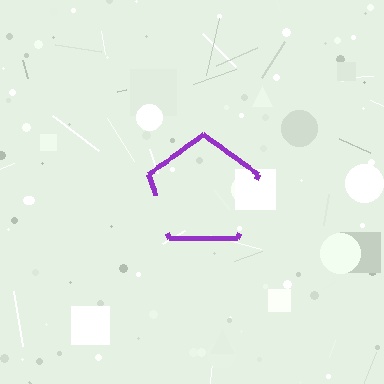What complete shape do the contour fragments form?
The contour fragments form a pentagon.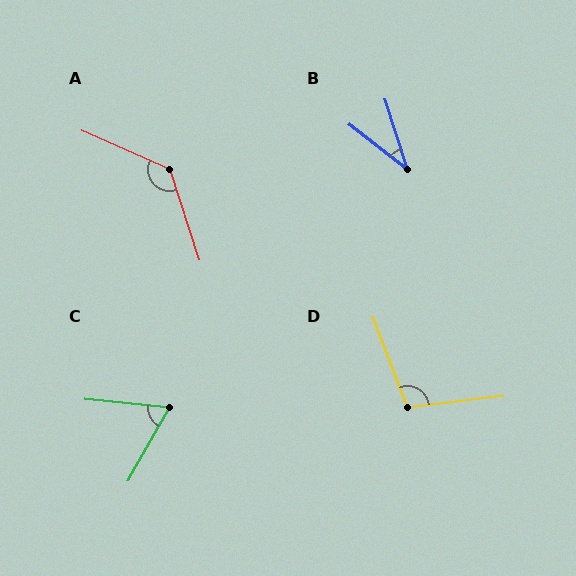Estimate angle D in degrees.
Approximately 104 degrees.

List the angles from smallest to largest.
B (35°), C (66°), D (104°), A (132°).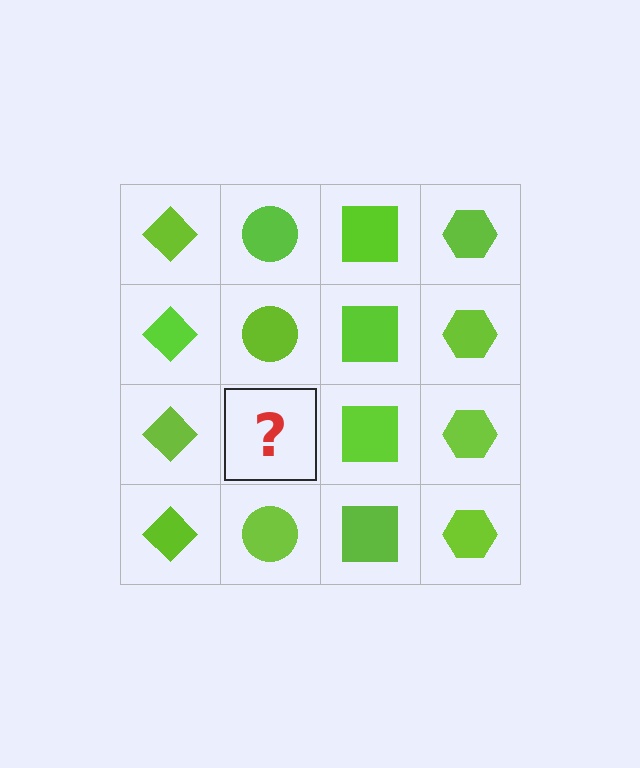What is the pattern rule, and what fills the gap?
The rule is that each column has a consistent shape. The gap should be filled with a lime circle.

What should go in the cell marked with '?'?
The missing cell should contain a lime circle.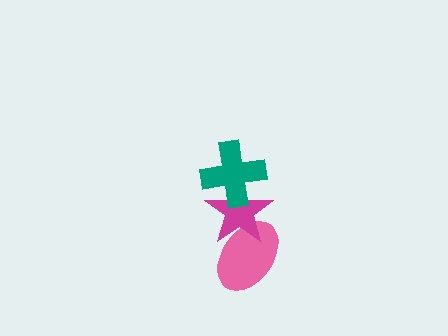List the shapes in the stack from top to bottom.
From top to bottom: the teal cross, the magenta star, the pink ellipse.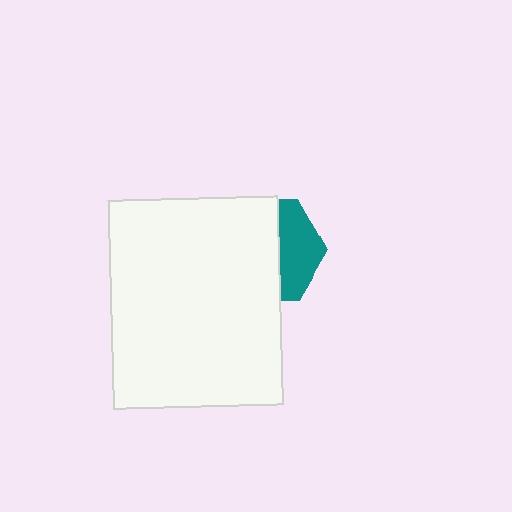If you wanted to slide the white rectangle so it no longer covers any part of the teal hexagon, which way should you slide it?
Slide it left — that is the most direct way to separate the two shapes.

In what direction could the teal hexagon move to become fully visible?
The teal hexagon could move right. That would shift it out from behind the white rectangle entirely.